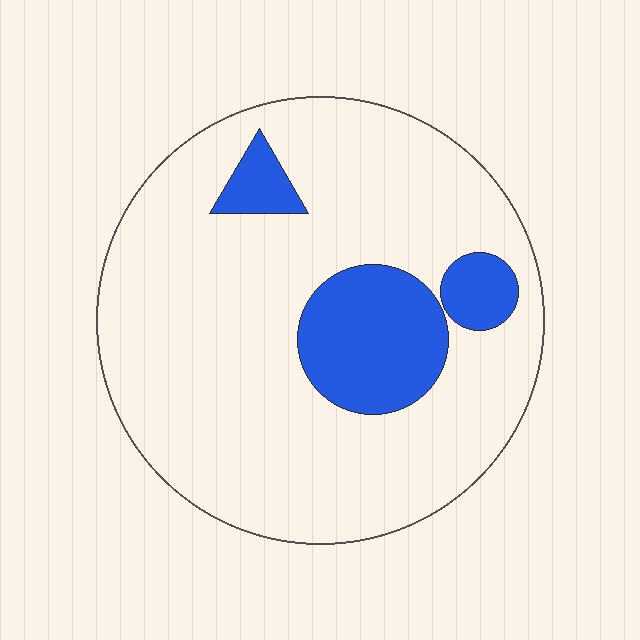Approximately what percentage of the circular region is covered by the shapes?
Approximately 15%.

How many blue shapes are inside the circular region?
3.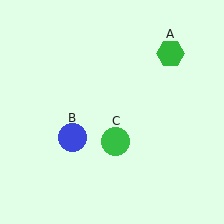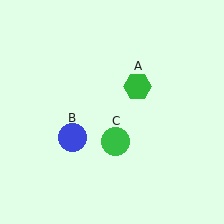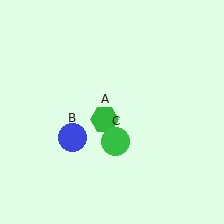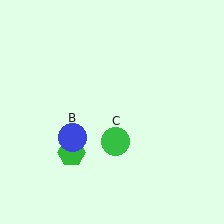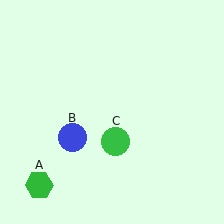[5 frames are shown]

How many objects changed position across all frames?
1 object changed position: green hexagon (object A).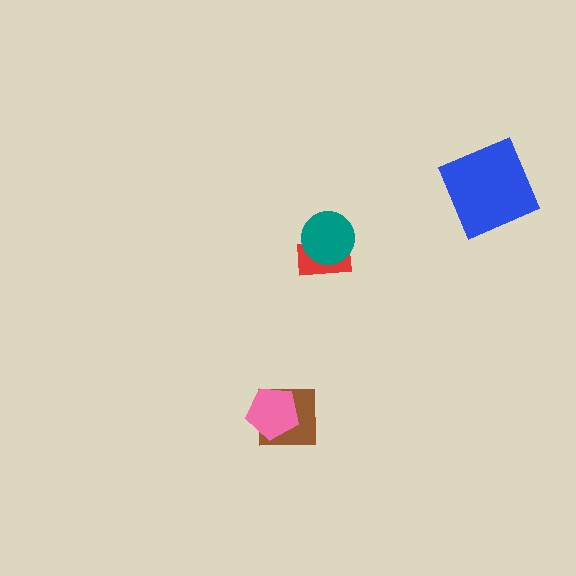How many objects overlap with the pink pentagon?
1 object overlaps with the pink pentagon.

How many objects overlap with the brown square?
1 object overlaps with the brown square.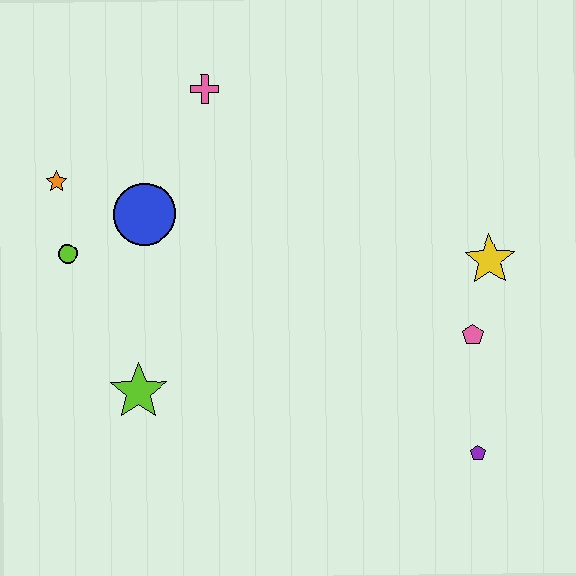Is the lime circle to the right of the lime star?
No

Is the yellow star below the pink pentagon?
No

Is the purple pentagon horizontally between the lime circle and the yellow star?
Yes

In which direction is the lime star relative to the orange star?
The lime star is below the orange star.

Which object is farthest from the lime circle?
The purple pentagon is farthest from the lime circle.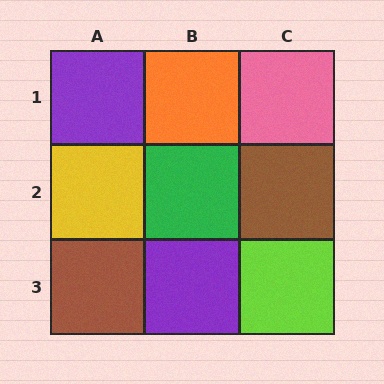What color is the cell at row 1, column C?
Pink.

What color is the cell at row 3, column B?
Purple.